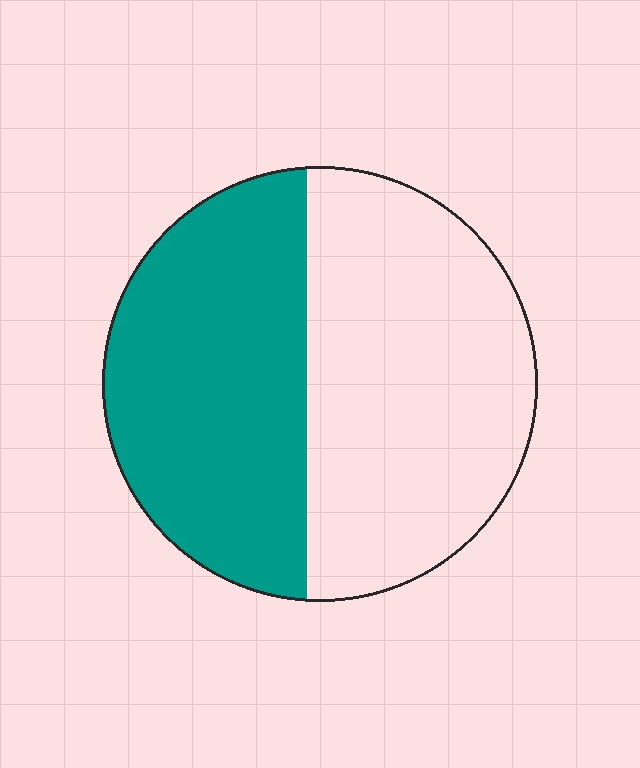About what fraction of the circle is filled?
About one half (1/2).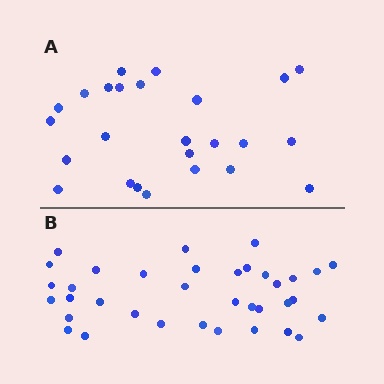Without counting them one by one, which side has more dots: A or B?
Region B (the bottom region) has more dots.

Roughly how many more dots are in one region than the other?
Region B has roughly 12 or so more dots than region A.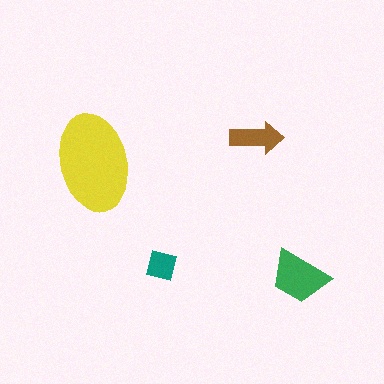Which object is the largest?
The yellow ellipse.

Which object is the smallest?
The teal square.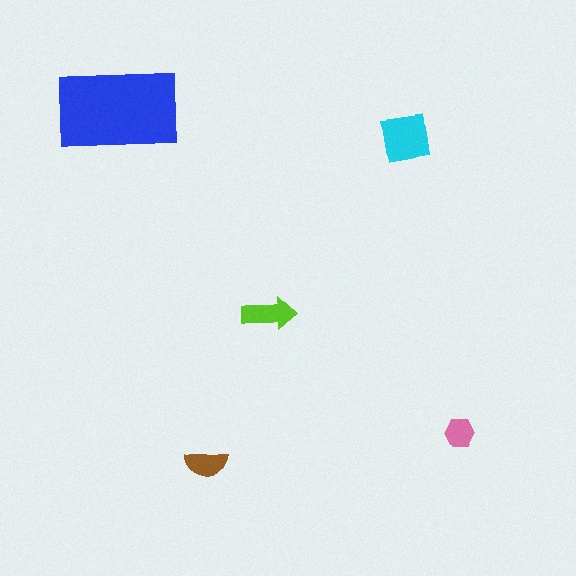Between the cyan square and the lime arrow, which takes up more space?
The cyan square.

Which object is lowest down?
The brown semicircle is bottommost.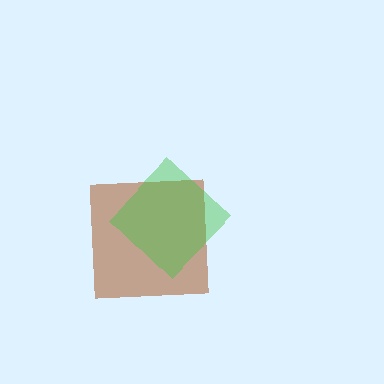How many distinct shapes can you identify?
There are 2 distinct shapes: a brown square, a green diamond.